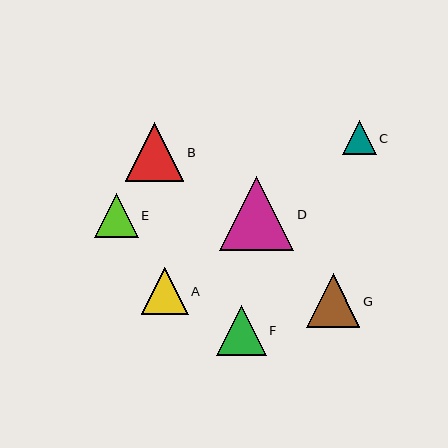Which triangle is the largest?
Triangle D is the largest with a size of approximately 74 pixels.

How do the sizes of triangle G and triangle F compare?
Triangle G and triangle F are approximately the same size.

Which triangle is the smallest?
Triangle C is the smallest with a size of approximately 34 pixels.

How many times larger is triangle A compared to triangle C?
Triangle A is approximately 1.4 times the size of triangle C.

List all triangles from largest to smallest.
From largest to smallest: D, B, G, F, A, E, C.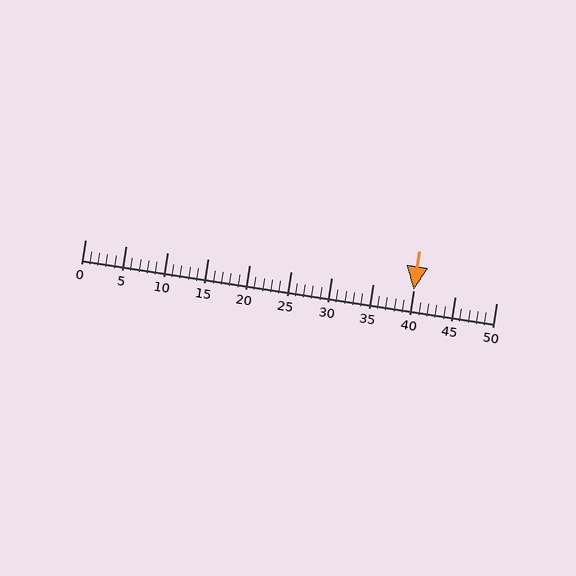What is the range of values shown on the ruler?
The ruler shows values from 0 to 50.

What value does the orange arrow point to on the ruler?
The orange arrow points to approximately 40.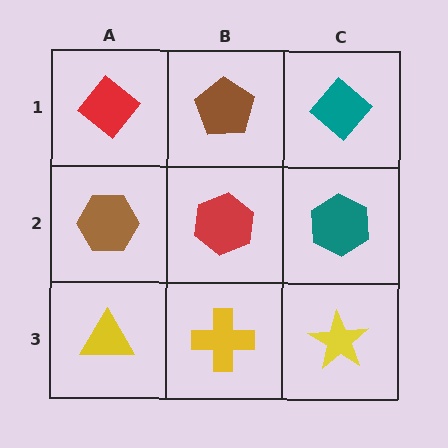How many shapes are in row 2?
3 shapes.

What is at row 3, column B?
A yellow cross.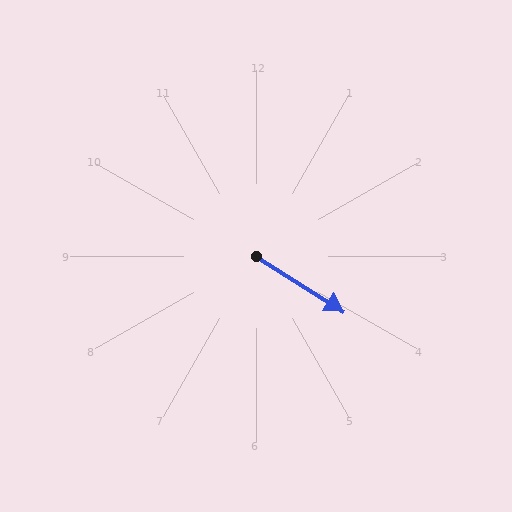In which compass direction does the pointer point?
Southeast.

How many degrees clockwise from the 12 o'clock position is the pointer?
Approximately 122 degrees.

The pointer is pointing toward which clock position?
Roughly 4 o'clock.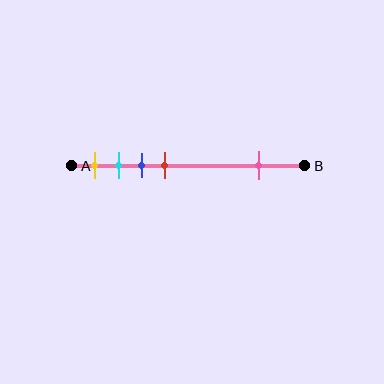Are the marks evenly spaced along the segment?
No, the marks are not evenly spaced.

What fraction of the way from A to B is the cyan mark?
The cyan mark is approximately 20% (0.2) of the way from A to B.